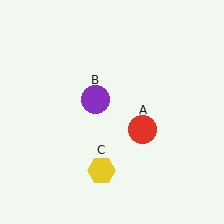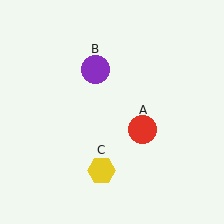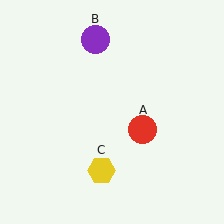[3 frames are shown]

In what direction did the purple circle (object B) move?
The purple circle (object B) moved up.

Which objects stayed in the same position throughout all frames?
Red circle (object A) and yellow hexagon (object C) remained stationary.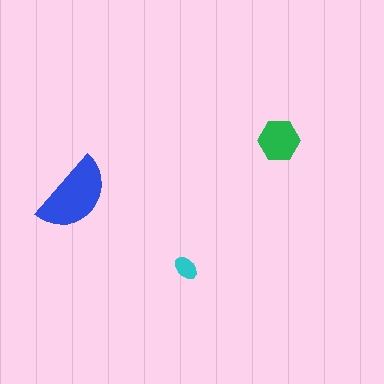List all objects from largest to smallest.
The blue semicircle, the green hexagon, the cyan ellipse.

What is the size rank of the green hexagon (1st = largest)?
2nd.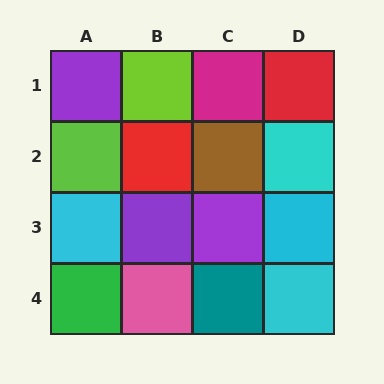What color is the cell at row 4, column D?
Cyan.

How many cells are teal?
1 cell is teal.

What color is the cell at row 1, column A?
Purple.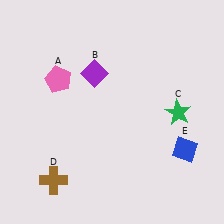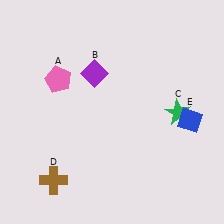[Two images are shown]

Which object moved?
The blue diamond (E) moved up.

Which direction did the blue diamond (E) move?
The blue diamond (E) moved up.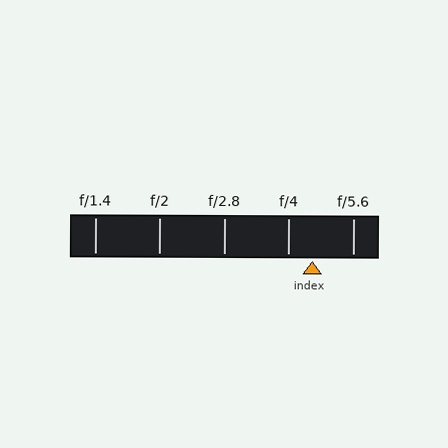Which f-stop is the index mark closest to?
The index mark is closest to f/4.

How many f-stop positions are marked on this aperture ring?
There are 5 f-stop positions marked.